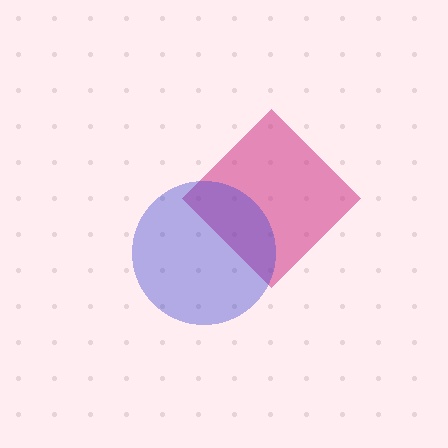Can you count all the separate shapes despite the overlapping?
Yes, there are 2 separate shapes.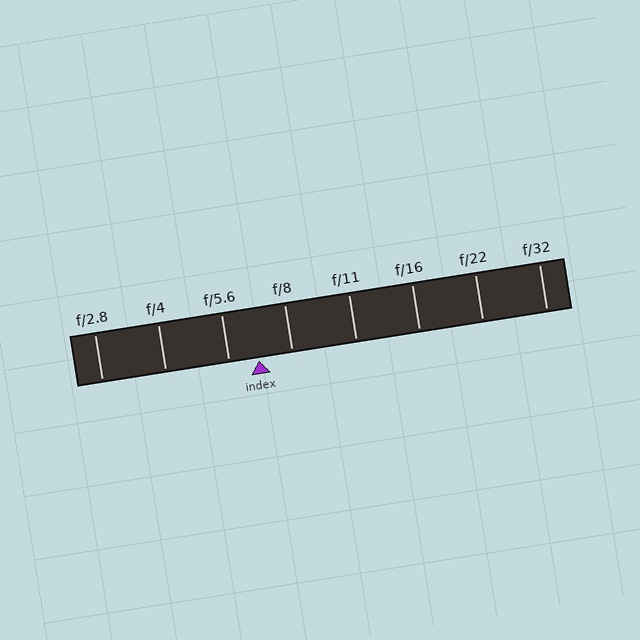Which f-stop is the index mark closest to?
The index mark is closest to f/5.6.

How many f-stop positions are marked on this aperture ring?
There are 8 f-stop positions marked.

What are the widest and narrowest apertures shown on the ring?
The widest aperture shown is f/2.8 and the narrowest is f/32.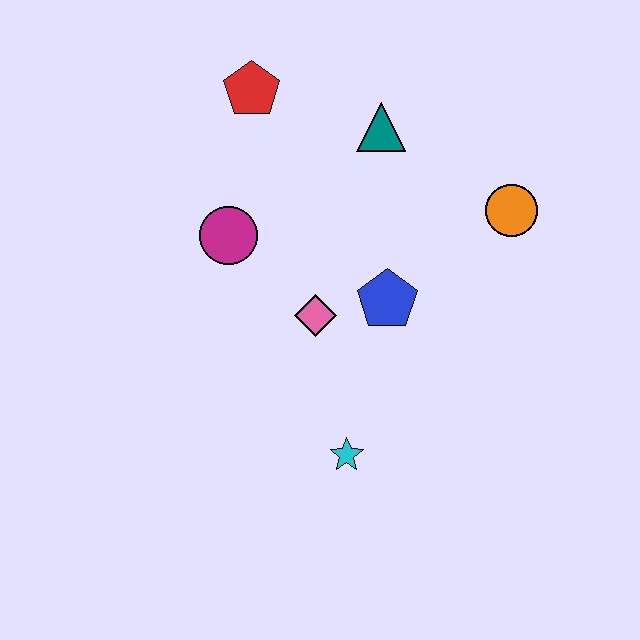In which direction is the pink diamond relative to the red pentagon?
The pink diamond is below the red pentagon.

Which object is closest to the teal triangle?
The red pentagon is closest to the teal triangle.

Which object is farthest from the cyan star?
The red pentagon is farthest from the cyan star.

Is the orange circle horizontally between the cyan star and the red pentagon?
No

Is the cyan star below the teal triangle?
Yes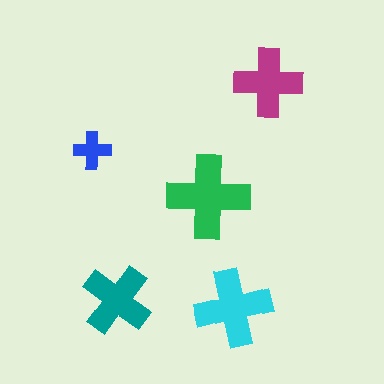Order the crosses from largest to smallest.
the green one, the cyan one, the teal one, the magenta one, the blue one.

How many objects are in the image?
There are 5 objects in the image.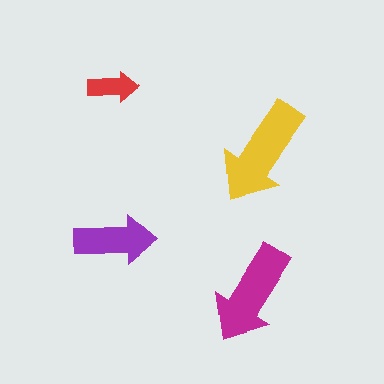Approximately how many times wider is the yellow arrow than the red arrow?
About 2 times wider.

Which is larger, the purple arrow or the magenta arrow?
The magenta one.